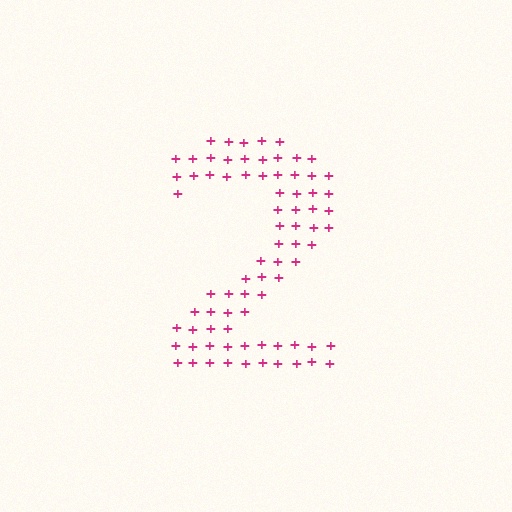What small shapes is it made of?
It is made of small plus signs.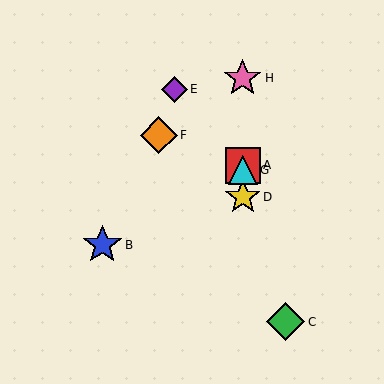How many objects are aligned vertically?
4 objects (A, D, G, H) are aligned vertically.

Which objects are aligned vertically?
Objects A, D, G, H are aligned vertically.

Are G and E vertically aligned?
No, G is at x≈243 and E is at x≈174.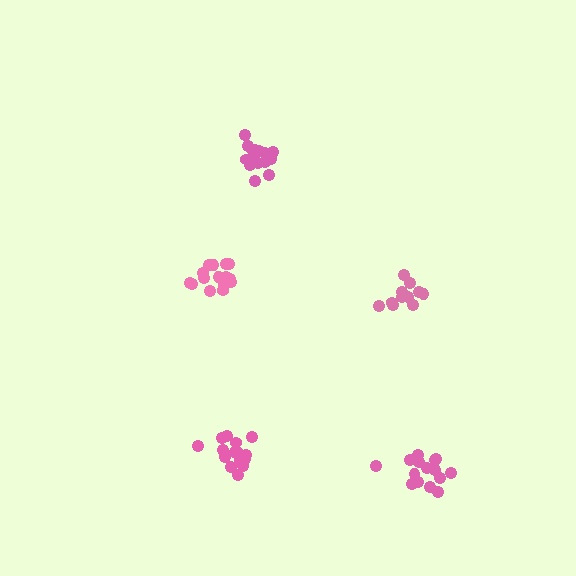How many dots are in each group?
Group 1: 11 dots, Group 2: 15 dots, Group 3: 16 dots, Group 4: 16 dots, Group 5: 15 dots (73 total).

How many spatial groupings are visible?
There are 5 spatial groupings.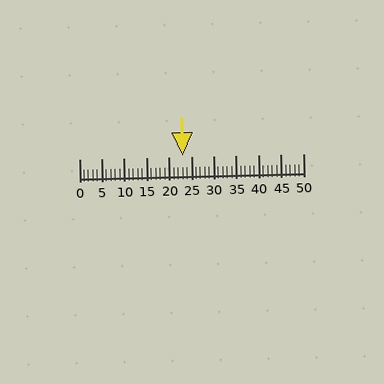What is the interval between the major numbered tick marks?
The major tick marks are spaced 5 units apart.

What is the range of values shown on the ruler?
The ruler shows values from 0 to 50.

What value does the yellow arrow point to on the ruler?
The yellow arrow points to approximately 23.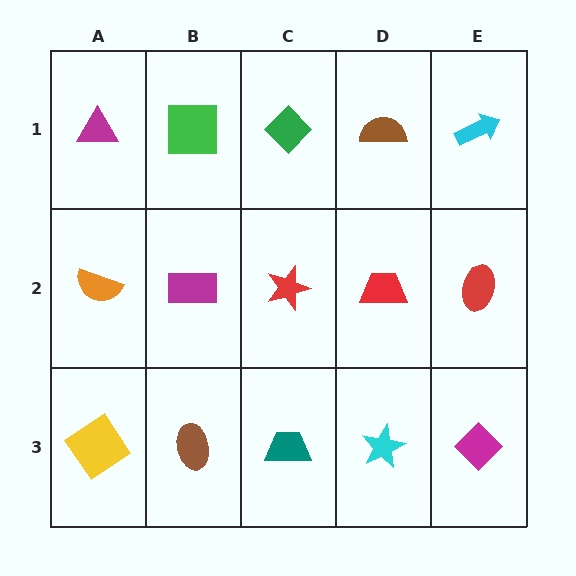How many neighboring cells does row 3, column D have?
3.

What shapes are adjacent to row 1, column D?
A red trapezoid (row 2, column D), a green diamond (row 1, column C), a cyan arrow (row 1, column E).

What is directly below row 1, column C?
A red star.